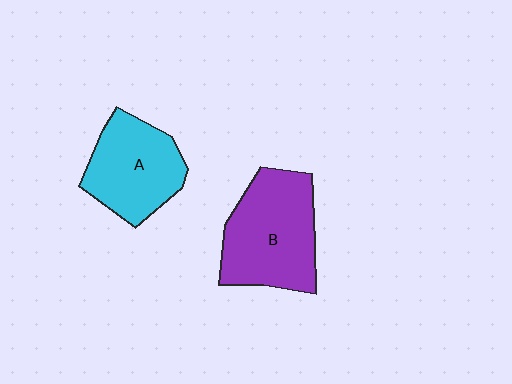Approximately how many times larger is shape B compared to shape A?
Approximately 1.2 times.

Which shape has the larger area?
Shape B (purple).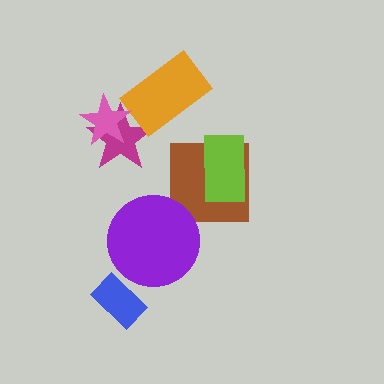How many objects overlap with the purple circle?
0 objects overlap with the purple circle.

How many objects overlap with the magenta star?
2 objects overlap with the magenta star.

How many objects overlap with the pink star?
1 object overlaps with the pink star.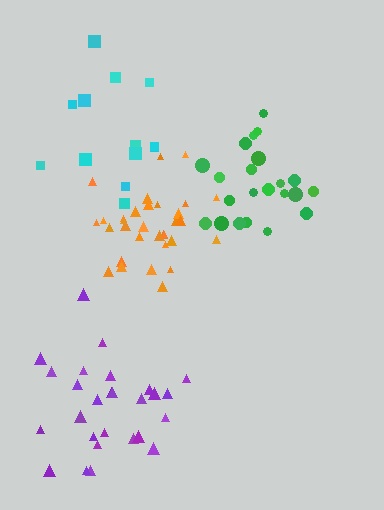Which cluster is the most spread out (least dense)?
Purple.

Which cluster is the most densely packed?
Orange.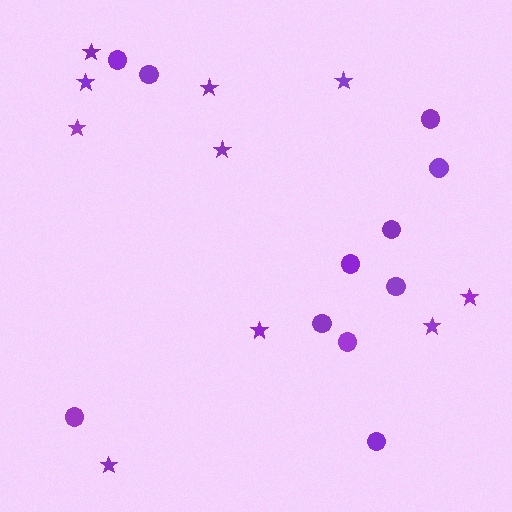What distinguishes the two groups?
There are 2 groups: one group of stars (10) and one group of circles (11).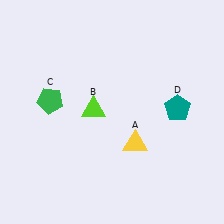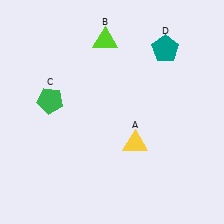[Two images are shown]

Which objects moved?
The objects that moved are: the lime triangle (B), the teal pentagon (D).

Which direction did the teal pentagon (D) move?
The teal pentagon (D) moved up.